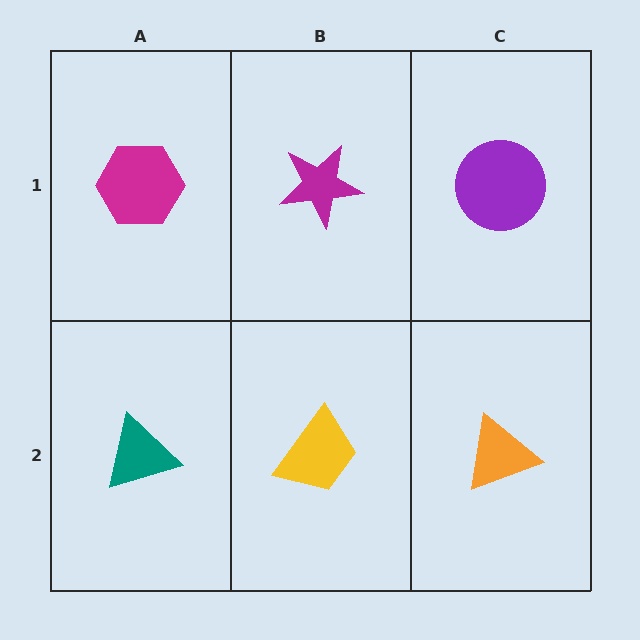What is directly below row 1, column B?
A yellow trapezoid.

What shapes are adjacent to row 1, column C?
An orange triangle (row 2, column C), a magenta star (row 1, column B).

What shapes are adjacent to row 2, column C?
A purple circle (row 1, column C), a yellow trapezoid (row 2, column B).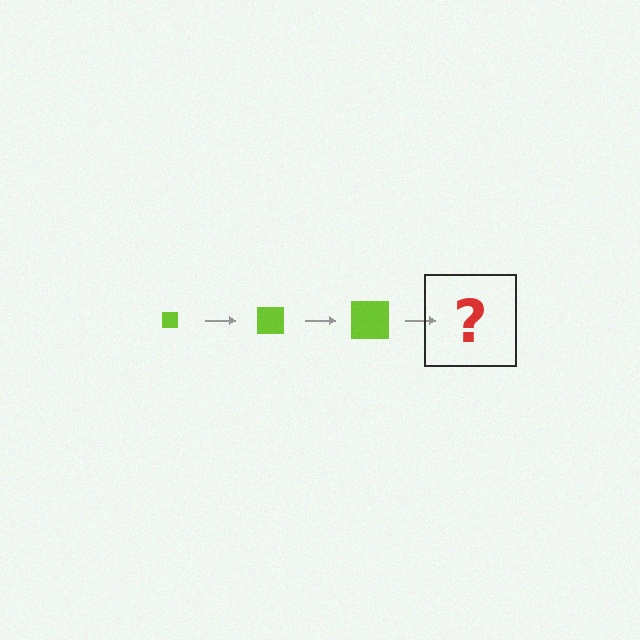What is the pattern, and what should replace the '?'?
The pattern is that the square gets progressively larger each step. The '?' should be a lime square, larger than the previous one.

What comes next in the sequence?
The next element should be a lime square, larger than the previous one.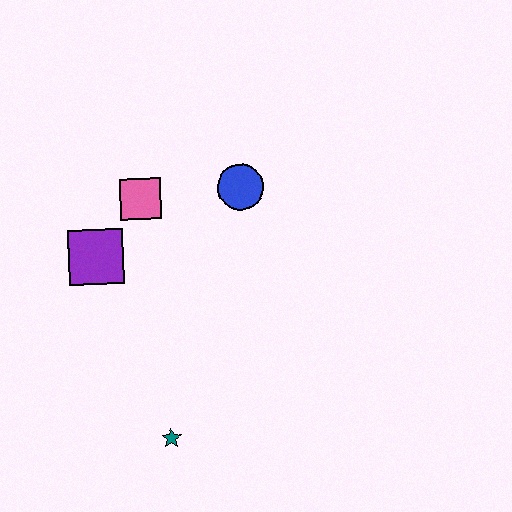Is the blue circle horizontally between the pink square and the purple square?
No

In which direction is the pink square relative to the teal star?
The pink square is above the teal star.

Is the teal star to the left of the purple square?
No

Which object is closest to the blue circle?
The pink square is closest to the blue circle.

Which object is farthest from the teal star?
The blue circle is farthest from the teal star.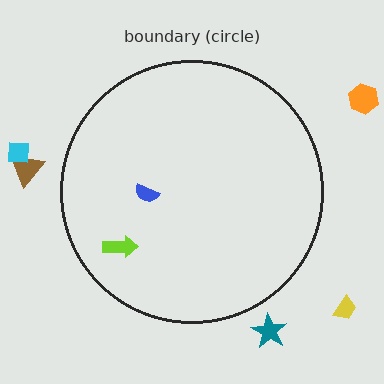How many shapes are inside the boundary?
2 inside, 5 outside.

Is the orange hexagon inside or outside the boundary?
Outside.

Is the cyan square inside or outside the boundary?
Outside.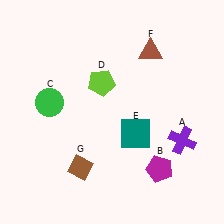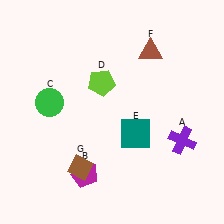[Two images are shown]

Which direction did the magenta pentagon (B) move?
The magenta pentagon (B) moved left.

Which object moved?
The magenta pentagon (B) moved left.